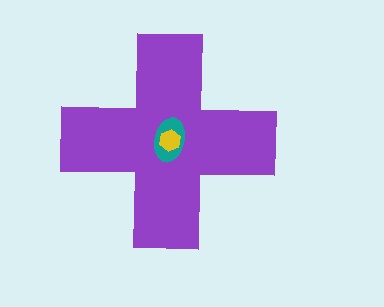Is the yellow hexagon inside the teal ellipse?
Yes.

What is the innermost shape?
The yellow hexagon.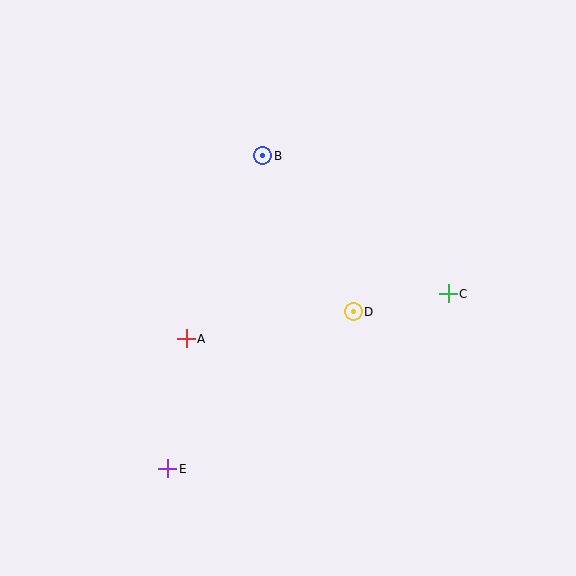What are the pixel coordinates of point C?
Point C is at (448, 294).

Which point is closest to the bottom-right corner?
Point C is closest to the bottom-right corner.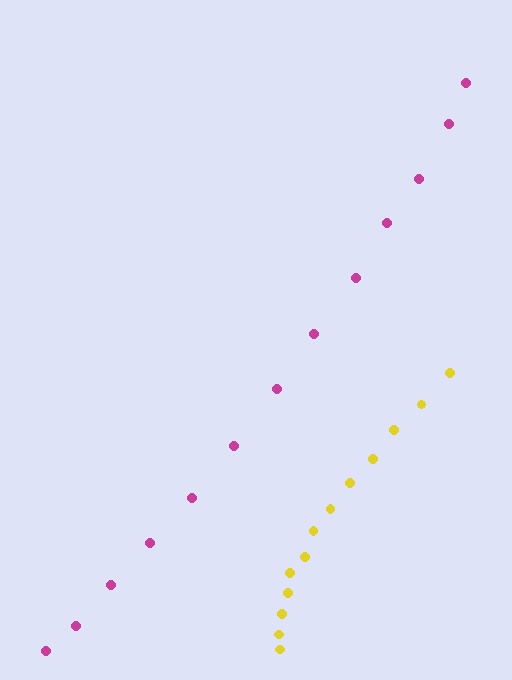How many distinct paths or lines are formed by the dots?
There are 2 distinct paths.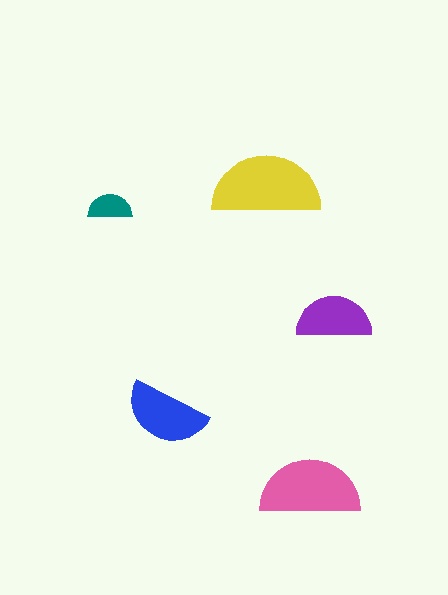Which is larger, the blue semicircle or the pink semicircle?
The pink one.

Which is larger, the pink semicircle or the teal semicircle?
The pink one.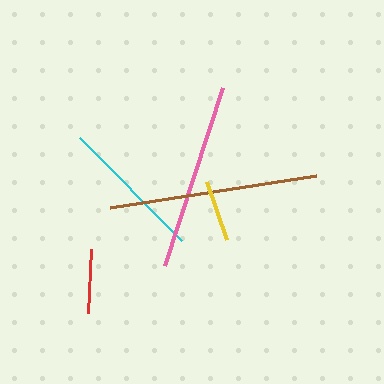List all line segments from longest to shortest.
From longest to shortest: brown, pink, cyan, red, yellow.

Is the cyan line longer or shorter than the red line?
The cyan line is longer than the red line.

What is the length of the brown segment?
The brown segment is approximately 209 pixels long.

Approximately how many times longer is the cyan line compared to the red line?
The cyan line is approximately 2.3 times the length of the red line.